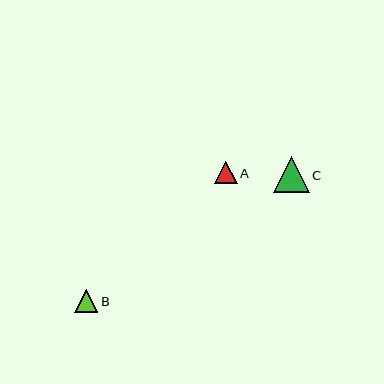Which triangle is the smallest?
Triangle A is the smallest with a size of approximately 22 pixels.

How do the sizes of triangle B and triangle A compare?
Triangle B and triangle A are approximately the same size.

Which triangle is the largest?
Triangle C is the largest with a size of approximately 36 pixels.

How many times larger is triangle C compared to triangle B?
Triangle C is approximately 1.6 times the size of triangle B.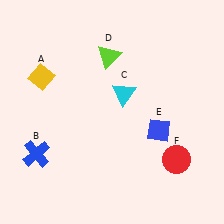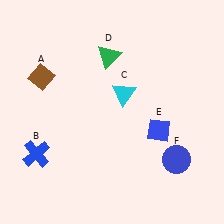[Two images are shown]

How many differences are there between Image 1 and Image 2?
There are 3 differences between the two images.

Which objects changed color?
A changed from yellow to brown. D changed from lime to green. F changed from red to blue.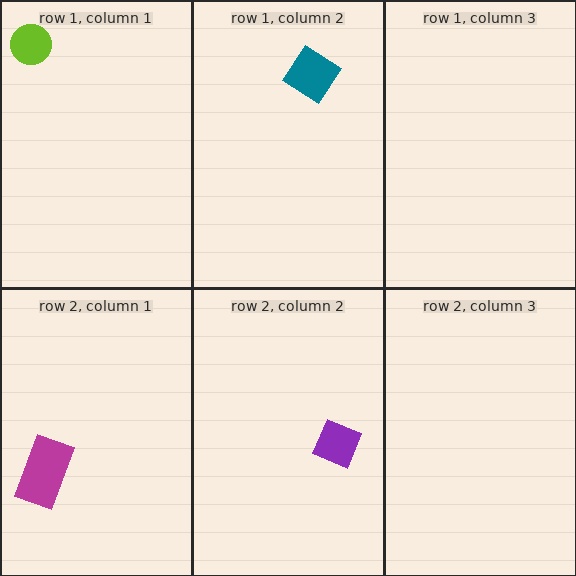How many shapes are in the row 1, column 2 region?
1.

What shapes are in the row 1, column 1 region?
The lime circle.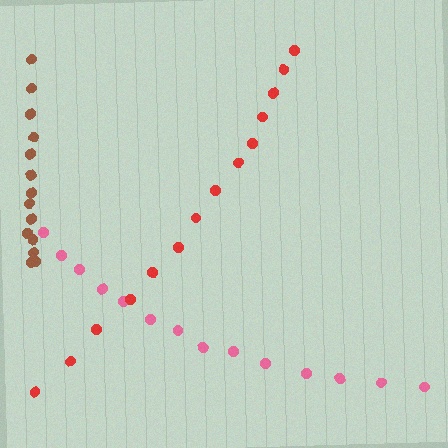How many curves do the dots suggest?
There are 3 distinct paths.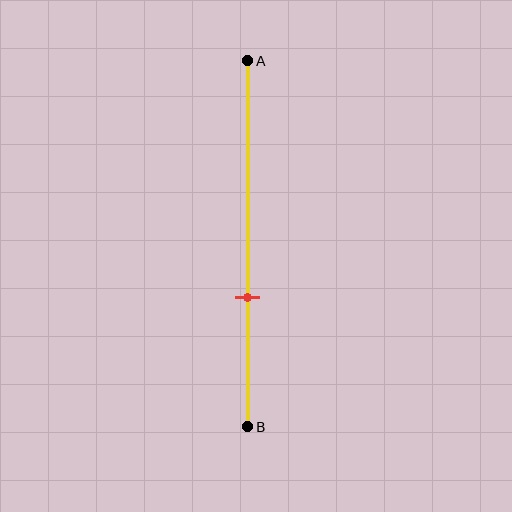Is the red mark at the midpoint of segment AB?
No, the mark is at about 65% from A, not at the 50% midpoint.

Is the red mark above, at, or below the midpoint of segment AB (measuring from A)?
The red mark is below the midpoint of segment AB.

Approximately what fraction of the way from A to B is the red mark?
The red mark is approximately 65% of the way from A to B.